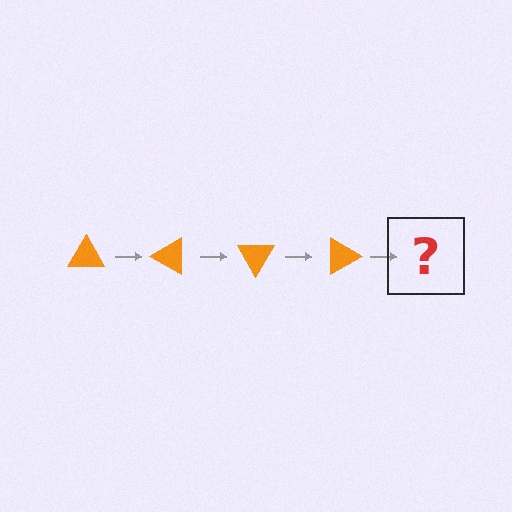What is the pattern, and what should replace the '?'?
The pattern is that the triangle rotates 30 degrees each step. The '?' should be an orange triangle rotated 120 degrees.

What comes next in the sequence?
The next element should be an orange triangle rotated 120 degrees.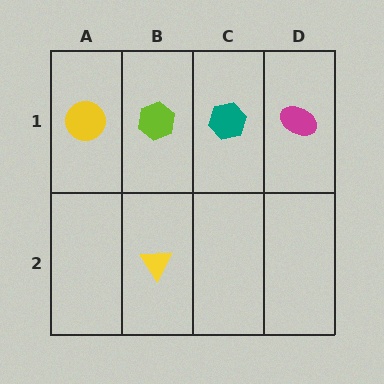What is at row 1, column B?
A lime hexagon.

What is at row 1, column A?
A yellow circle.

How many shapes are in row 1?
4 shapes.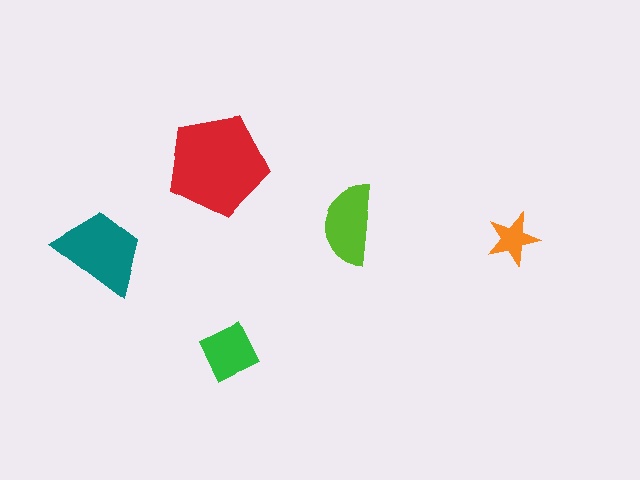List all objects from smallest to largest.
The orange star, the green diamond, the lime semicircle, the teal trapezoid, the red pentagon.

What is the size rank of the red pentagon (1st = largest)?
1st.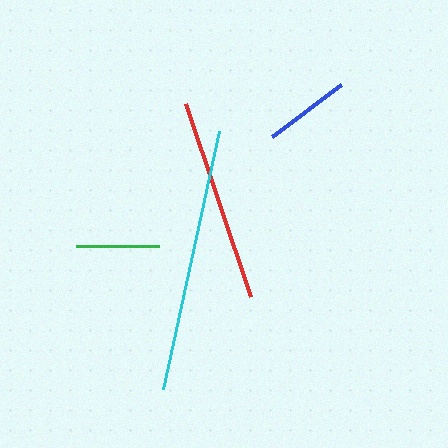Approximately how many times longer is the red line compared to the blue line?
The red line is approximately 2.3 times the length of the blue line.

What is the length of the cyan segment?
The cyan segment is approximately 264 pixels long.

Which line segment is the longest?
The cyan line is the longest at approximately 264 pixels.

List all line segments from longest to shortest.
From longest to shortest: cyan, red, blue, green.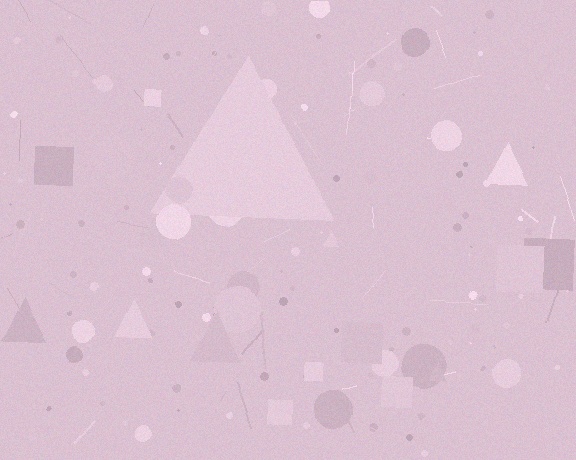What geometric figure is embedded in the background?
A triangle is embedded in the background.